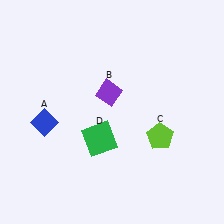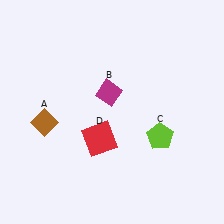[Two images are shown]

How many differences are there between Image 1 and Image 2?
There are 3 differences between the two images.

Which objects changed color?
A changed from blue to brown. B changed from purple to magenta. D changed from green to red.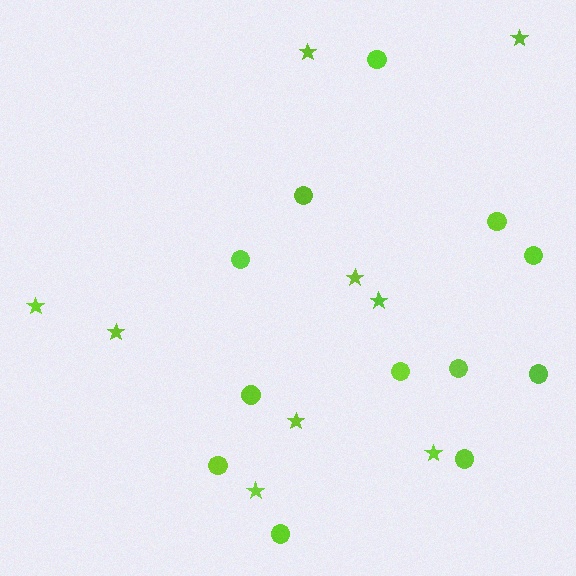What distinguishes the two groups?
There are 2 groups: one group of circles (12) and one group of stars (9).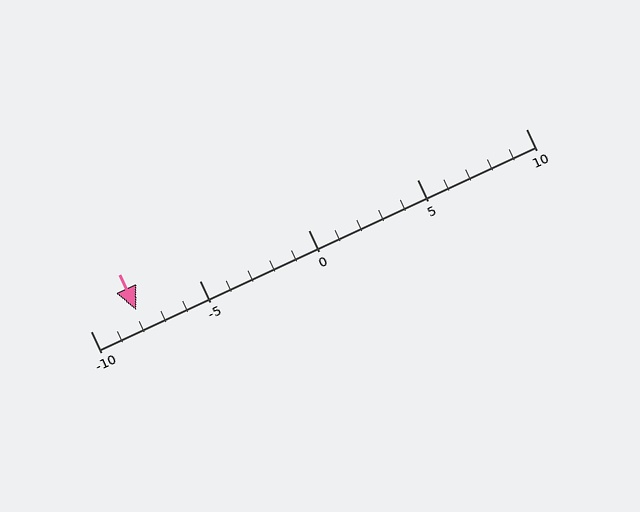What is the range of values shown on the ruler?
The ruler shows values from -10 to 10.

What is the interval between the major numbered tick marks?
The major tick marks are spaced 5 units apart.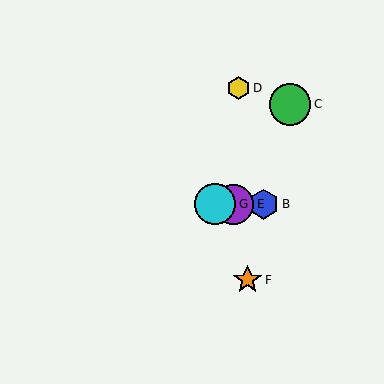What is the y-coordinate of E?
Object E is at y≈204.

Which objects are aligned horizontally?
Objects A, B, E, G are aligned horizontally.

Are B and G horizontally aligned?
Yes, both are at y≈204.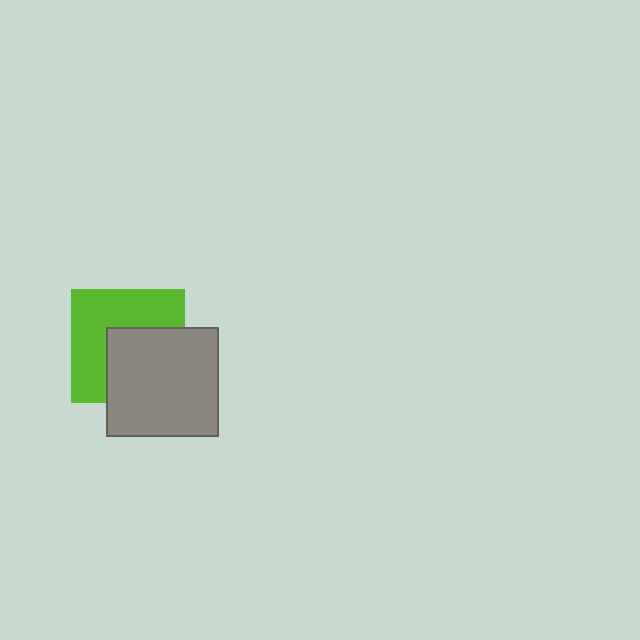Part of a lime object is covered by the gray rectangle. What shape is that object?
It is a square.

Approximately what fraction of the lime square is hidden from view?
Roughly 47% of the lime square is hidden behind the gray rectangle.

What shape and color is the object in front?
The object in front is a gray rectangle.